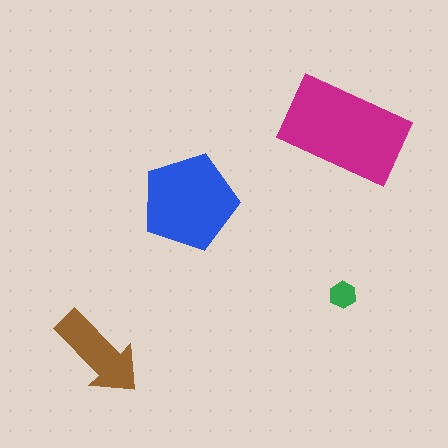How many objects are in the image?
There are 4 objects in the image.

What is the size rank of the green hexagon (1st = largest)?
4th.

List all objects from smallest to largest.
The green hexagon, the brown arrow, the blue pentagon, the magenta rectangle.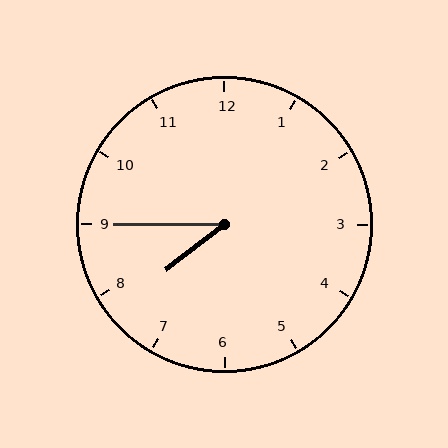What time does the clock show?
7:45.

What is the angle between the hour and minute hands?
Approximately 38 degrees.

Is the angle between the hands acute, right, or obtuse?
It is acute.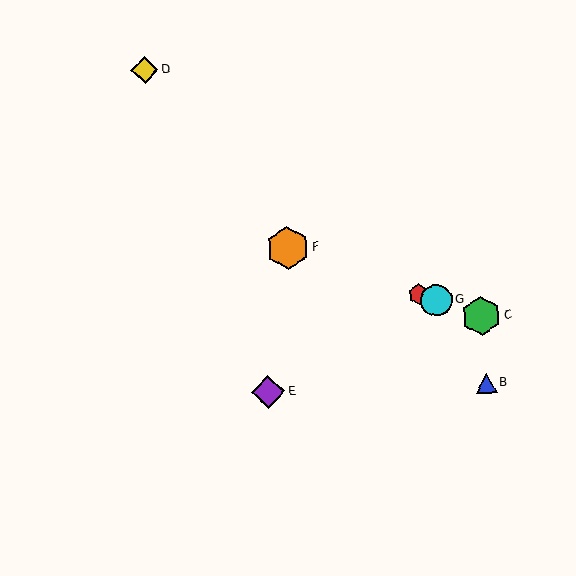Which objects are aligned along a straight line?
Objects A, C, F, G are aligned along a straight line.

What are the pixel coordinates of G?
Object G is at (436, 300).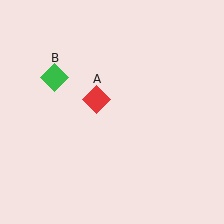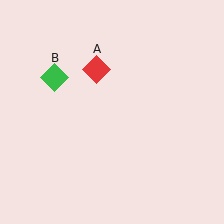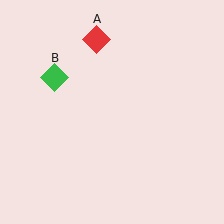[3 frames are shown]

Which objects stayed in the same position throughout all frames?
Green diamond (object B) remained stationary.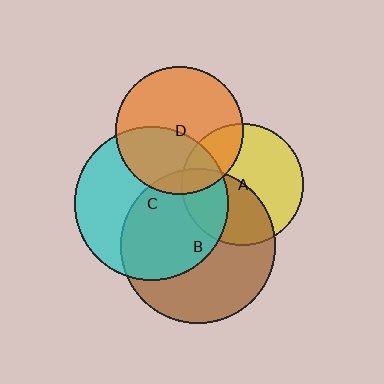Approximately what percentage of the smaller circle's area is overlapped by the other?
Approximately 40%.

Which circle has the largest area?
Circle B (brown).